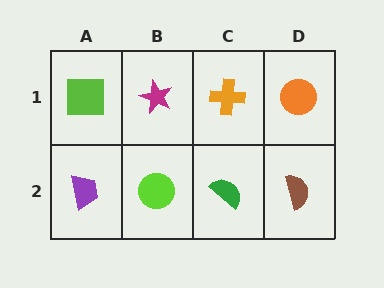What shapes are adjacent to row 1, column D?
A brown semicircle (row 2, column D), an orange cross (row 1, column C).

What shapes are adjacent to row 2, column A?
A lime square (row 1, column A), a lime circle (row 2, column B).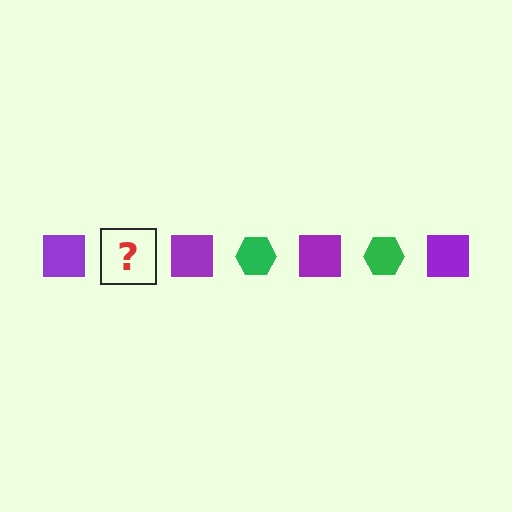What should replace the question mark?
The question mark should be replaced with a green hexagon.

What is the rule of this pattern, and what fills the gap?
The rule is that the pattern alternates between purple square and green hexagon. The gap should be filled with a green hexagon.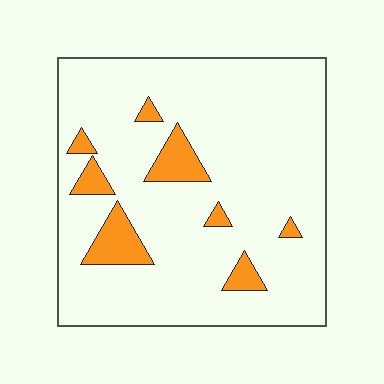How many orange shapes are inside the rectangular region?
8.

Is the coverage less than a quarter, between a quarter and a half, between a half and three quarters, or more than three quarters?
Less than a quarter.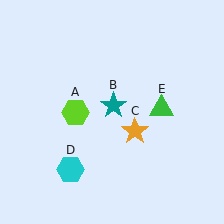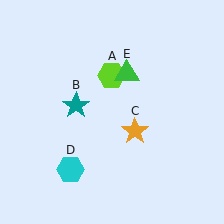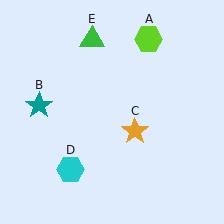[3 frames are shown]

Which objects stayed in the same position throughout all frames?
Orange star (object C) and cyan hexagon (object D) remained stationary.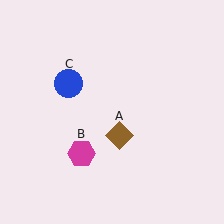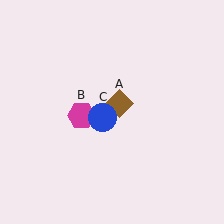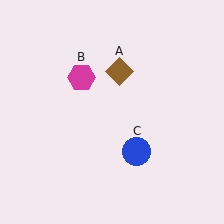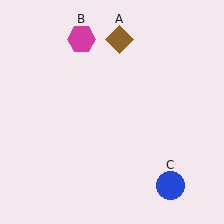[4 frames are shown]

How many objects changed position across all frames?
3 objects changed position: brown diamond (object A), magenta hexagon (object B), blue circle (object C).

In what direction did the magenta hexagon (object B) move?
The magenta hexagon (object B) moved up.